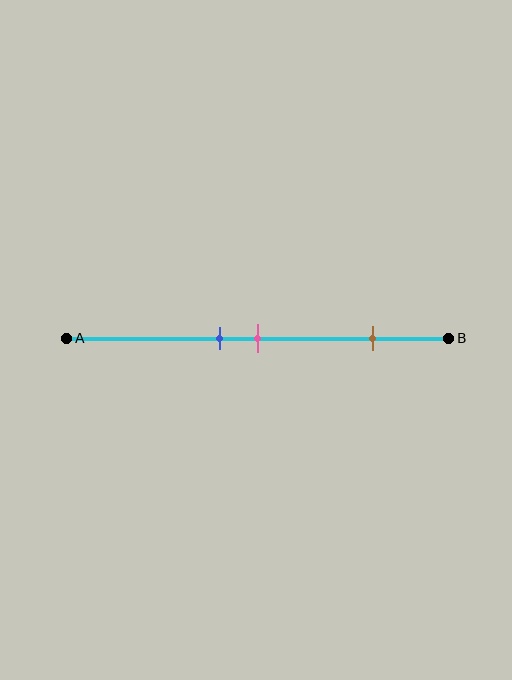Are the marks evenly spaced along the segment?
No, the marks are not evenly spaced.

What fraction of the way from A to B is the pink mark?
The pink mark is approximately 50% (0.5) of the way from A to B.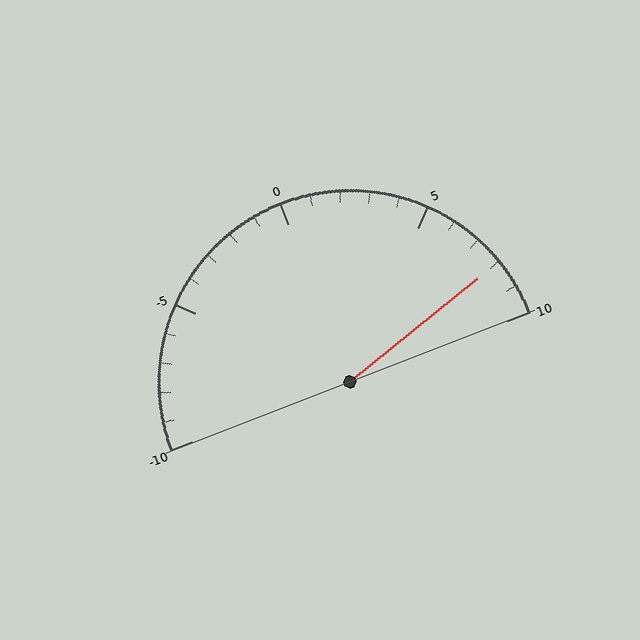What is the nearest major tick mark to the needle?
The nearest major tick mark is 10.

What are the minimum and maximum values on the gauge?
The gauge ranges from -10 to 10.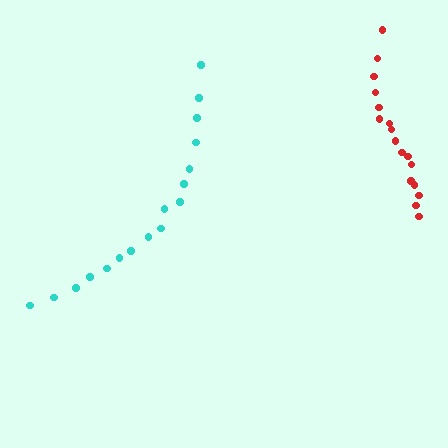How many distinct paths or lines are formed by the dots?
There are 2 distinct paths.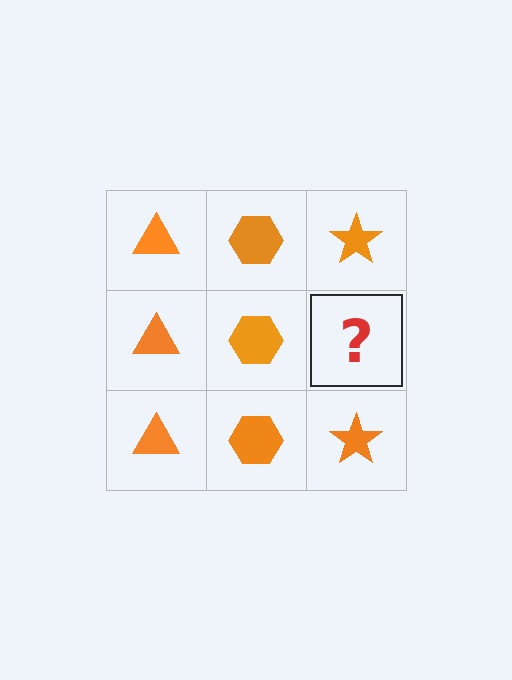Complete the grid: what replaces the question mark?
The question mark should be replaced with an orange star.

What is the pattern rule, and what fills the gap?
The rule is that each column has a consistent shape. The gap should be filled with an orange star.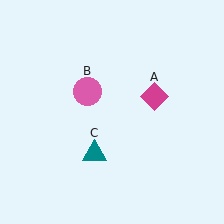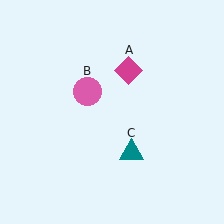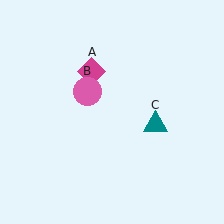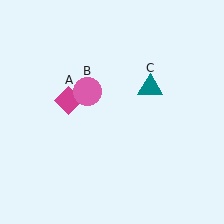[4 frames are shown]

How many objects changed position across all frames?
2 objects changed position: magenta diamond (object A), teal triangle (object C).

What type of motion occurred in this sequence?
The magenta diamond (object A), teal triangle (object C) rotated counterclockwise around the center of the scene.